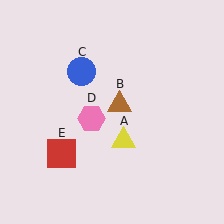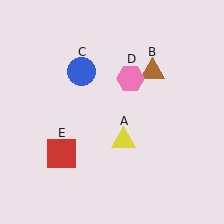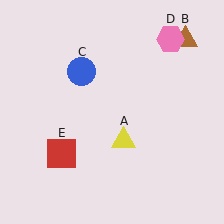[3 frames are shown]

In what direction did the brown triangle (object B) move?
The brown triangle (object B) moved up and to the right.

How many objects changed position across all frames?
2 objects changed position: brown triangle (object B), pink hexagon (object D).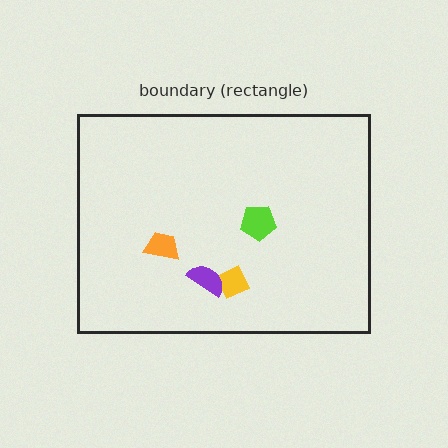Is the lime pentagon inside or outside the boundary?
Inside.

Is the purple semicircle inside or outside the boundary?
Inside.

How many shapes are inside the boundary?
4 inside, 0 outside.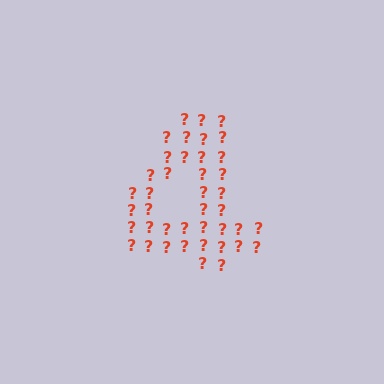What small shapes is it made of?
It is made of small question marks.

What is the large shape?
The large shape is the digit 4.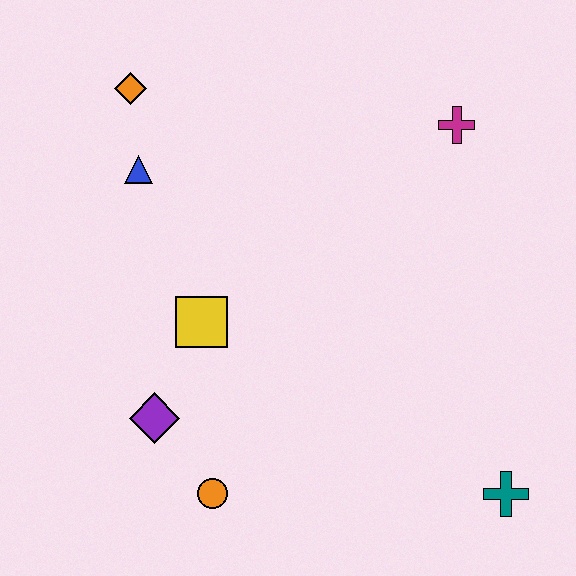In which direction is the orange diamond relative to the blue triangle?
The orange diamond is above the blue triangle.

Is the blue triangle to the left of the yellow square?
Yes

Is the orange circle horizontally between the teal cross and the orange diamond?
Yes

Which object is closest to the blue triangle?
The orange diamond is closest to the blue triangle.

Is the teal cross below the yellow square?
Yes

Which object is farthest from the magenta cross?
The orange circle is farthest from the magenta cross.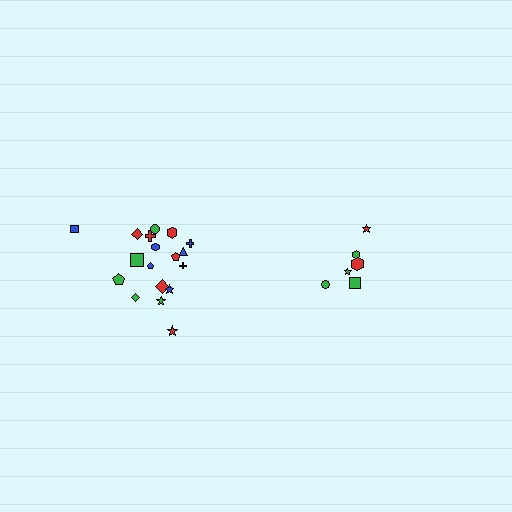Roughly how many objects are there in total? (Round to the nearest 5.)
Roughly 25 objects in total.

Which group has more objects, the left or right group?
The left group.